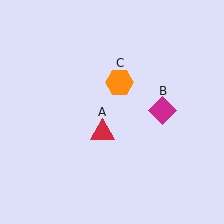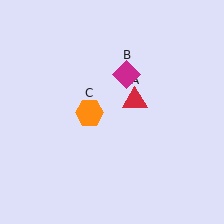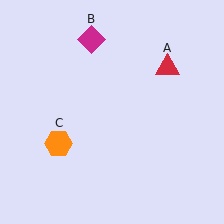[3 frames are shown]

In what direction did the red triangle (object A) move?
The red triangle (object A) moved up and to the right.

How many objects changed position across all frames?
3 objects changed position: red triangle (object A), magenta diamond (object B), orange hexagon (object C).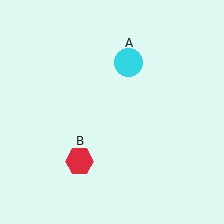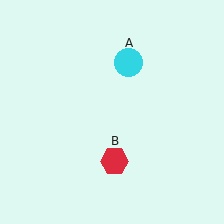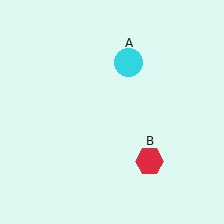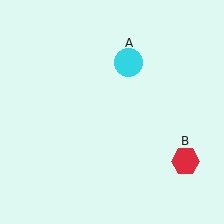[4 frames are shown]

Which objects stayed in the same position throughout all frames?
Cyan circle (object A) remained stationary.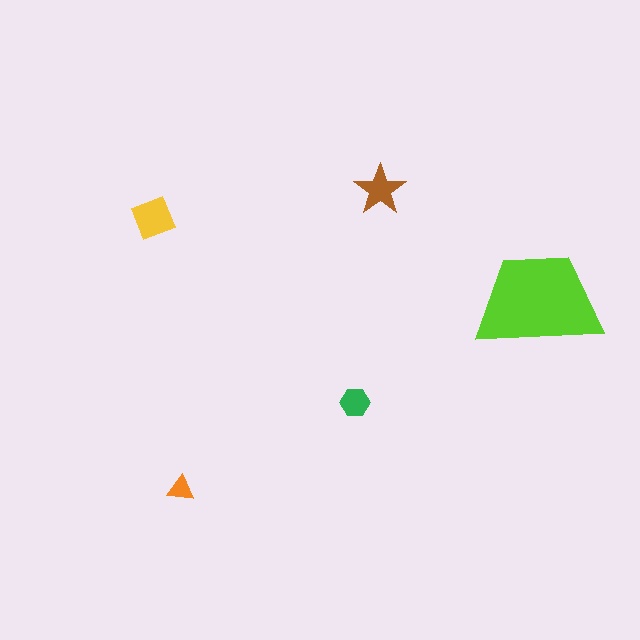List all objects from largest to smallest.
The lime trapezoid, the yellow diamond, the brown star, the green hexagon, the orange triangle.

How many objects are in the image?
There are 5 objects in the image.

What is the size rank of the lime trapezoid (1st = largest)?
1st.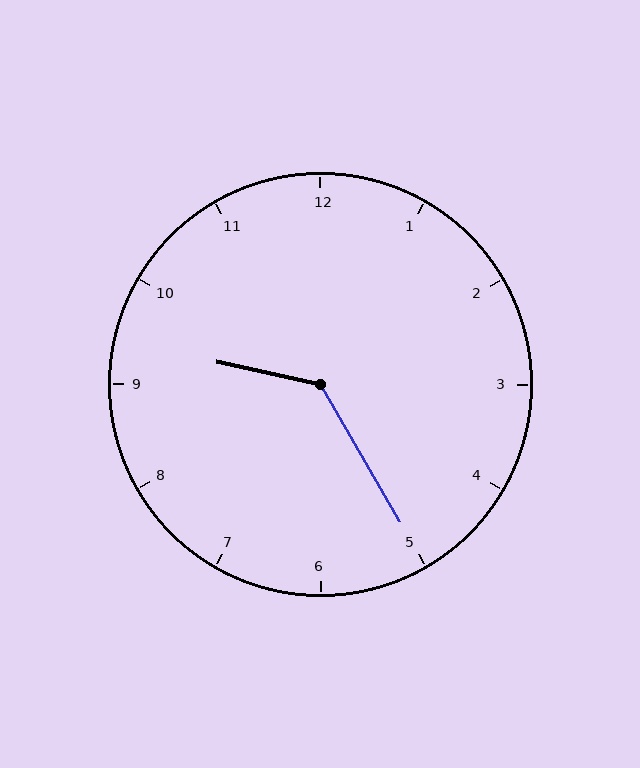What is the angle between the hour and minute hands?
Approximately 132 degrees.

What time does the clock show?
9:25.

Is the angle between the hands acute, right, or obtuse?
It is obtuse.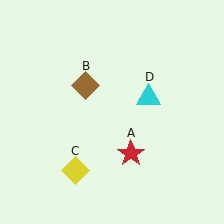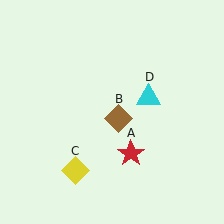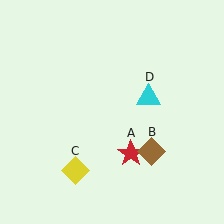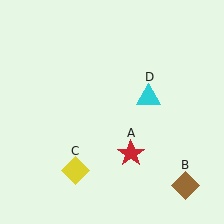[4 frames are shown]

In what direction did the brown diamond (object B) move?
The brown diamond (object B) moved down and to the right.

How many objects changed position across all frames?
1 object changed position: brown diamond (object B).